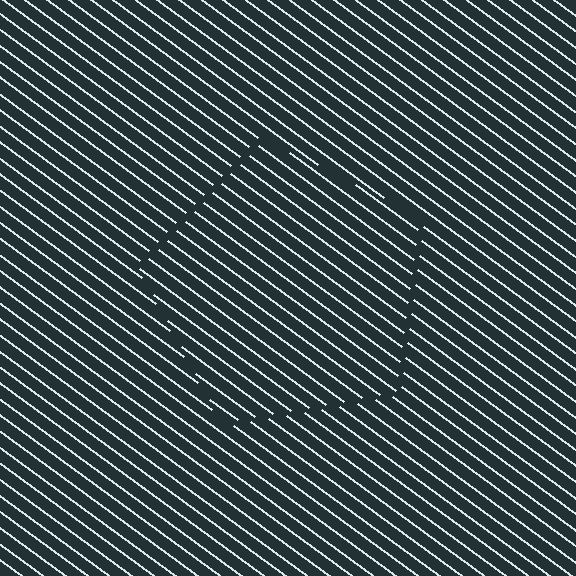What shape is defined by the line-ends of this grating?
An illusory pentagon. The interior of the shape contains the same grating, shifted by half a period — the contour is defined by the phase discontinuity where line-ends from the inner and outer gratings abut.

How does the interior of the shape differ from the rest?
The interior of the shape contains the same grating, shifted by half a period — the contour is defined by the phase discontinuity where line-ends from the inner and outer gratings abut.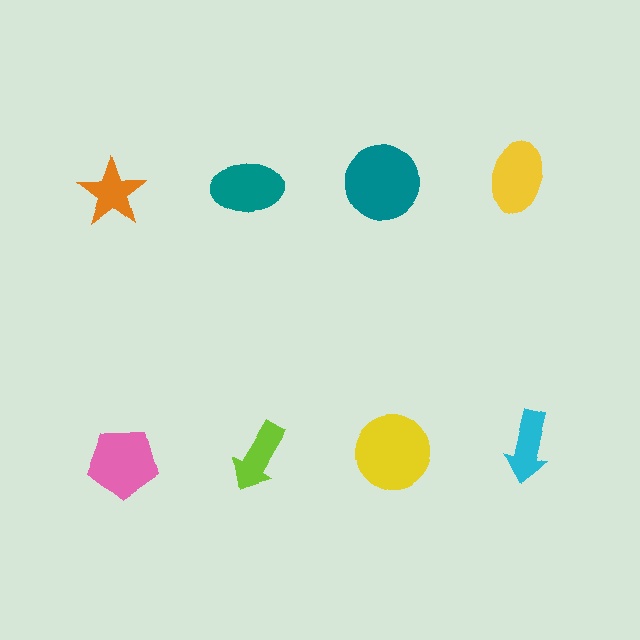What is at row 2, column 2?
A lime arrow.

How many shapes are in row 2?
4 shapes.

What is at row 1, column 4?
A yellow ellipse.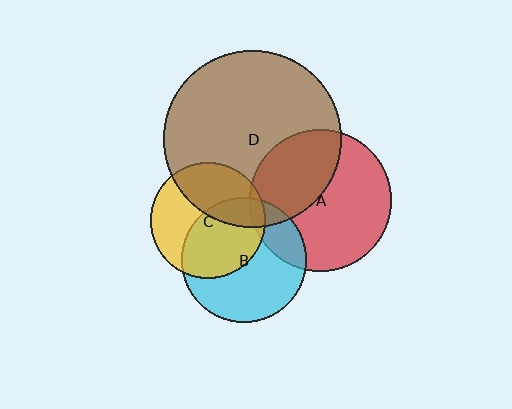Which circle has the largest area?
Circle D (brown).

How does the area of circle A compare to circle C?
Approximately 1.5 times.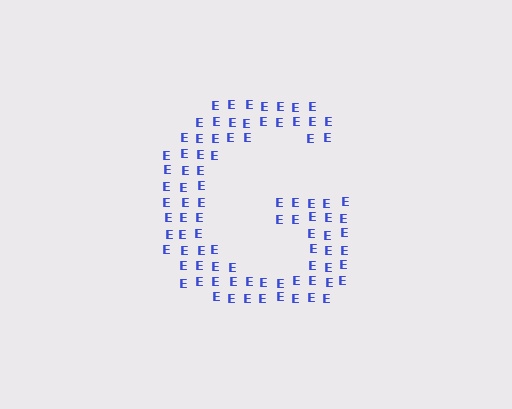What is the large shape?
The large shape is the letter G.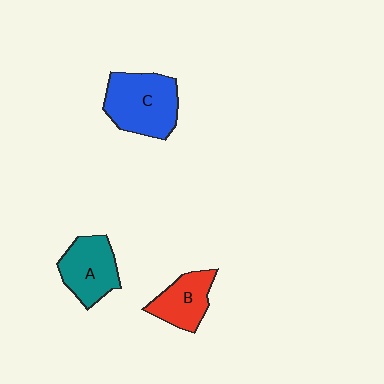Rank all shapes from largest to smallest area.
From largest to smallest: C (blue), A (teal), B (red).